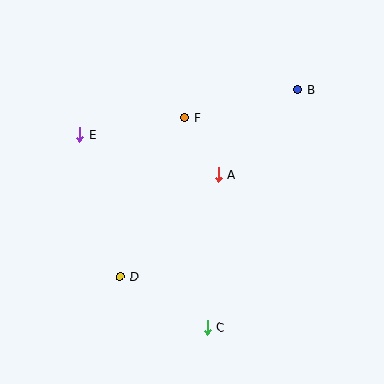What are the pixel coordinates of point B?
Point B is at (297, 90).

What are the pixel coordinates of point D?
Point D is at (120, 276).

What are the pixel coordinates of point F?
Point F is at (185, 118).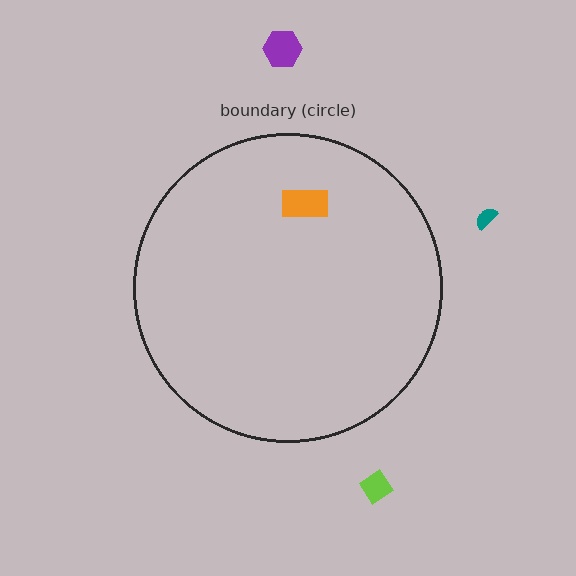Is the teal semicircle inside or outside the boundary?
Outside.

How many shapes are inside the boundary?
1 inside, 3 outside.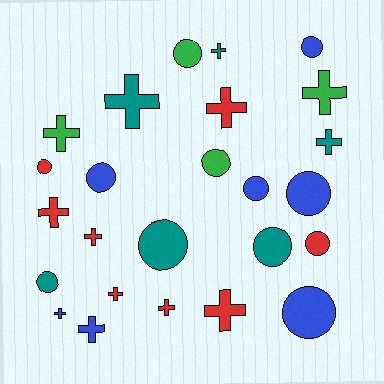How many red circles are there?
There are 2 red circles.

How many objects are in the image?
There are 25 objects.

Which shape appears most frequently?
Cross, with 13 objects.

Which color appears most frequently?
Red, with 8 objects.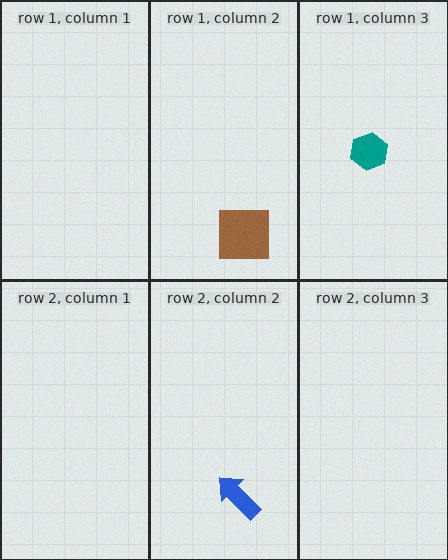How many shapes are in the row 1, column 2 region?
1.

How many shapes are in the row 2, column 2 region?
1.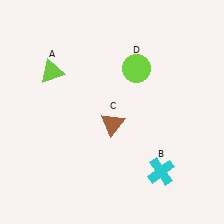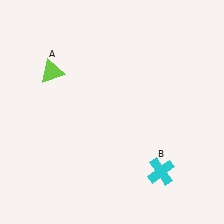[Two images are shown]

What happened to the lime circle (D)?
The lime circle (D) was removed in Image 2. It was in the top-right area of Image 1.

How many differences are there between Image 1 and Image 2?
There are 2 differences between the two images.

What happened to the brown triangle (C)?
The brown triangle (C) was removed in Image 2. It was in the bottom-right area of Image 1.